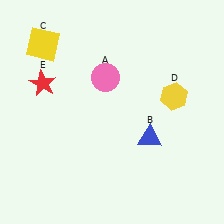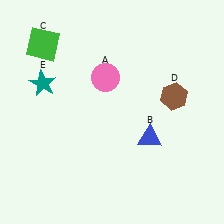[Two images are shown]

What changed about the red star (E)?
In Image 1, E is red. In Image 2, it changed to teal.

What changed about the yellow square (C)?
In Image 1, C is yellow. In Image 2, it changed to green.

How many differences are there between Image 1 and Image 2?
There are 3 differences between the two images.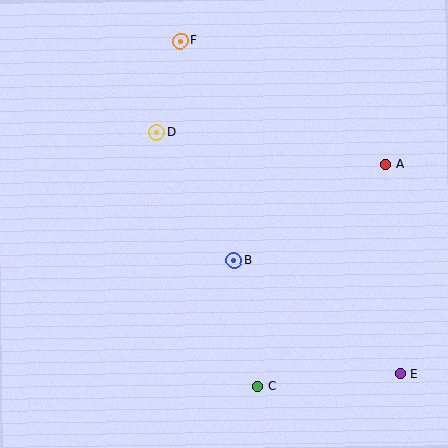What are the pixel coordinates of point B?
Point B is at (234, 260).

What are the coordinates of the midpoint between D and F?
The midpoint between D and F is at (168, 86).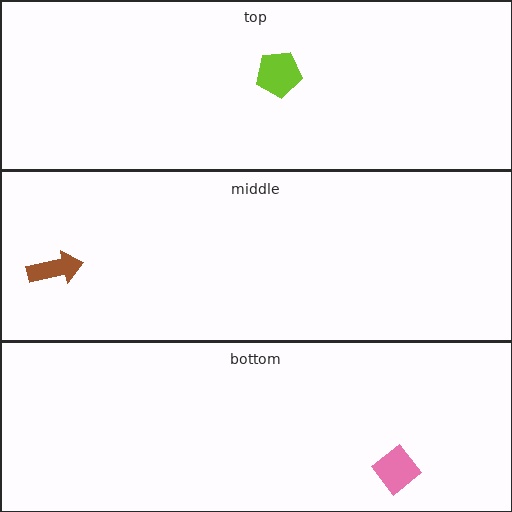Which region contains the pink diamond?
The bottom region.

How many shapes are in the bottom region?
1.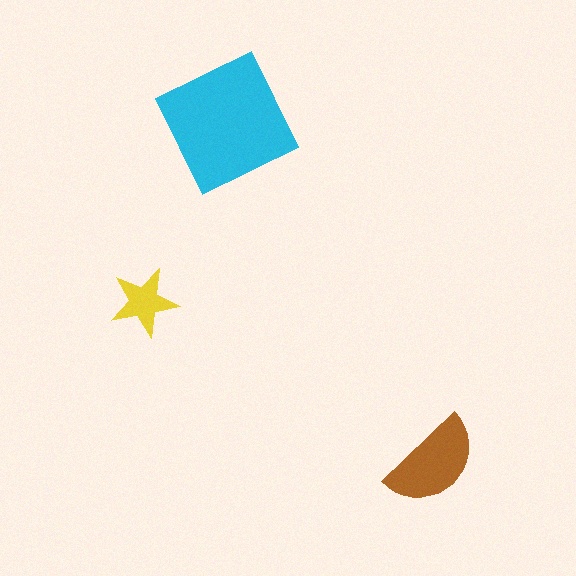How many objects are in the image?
There are 3 objects in the image.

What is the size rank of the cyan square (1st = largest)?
1st.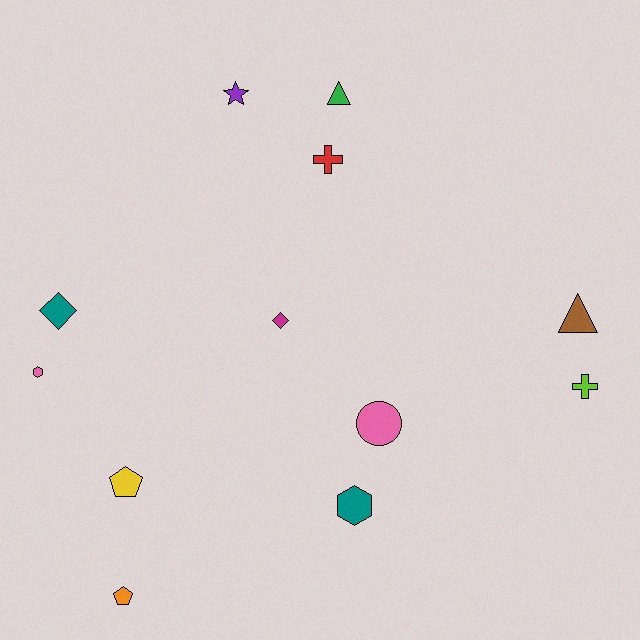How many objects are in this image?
There are 12 objects.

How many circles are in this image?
There is 1 circle.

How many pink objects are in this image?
There are 2 pink objects.